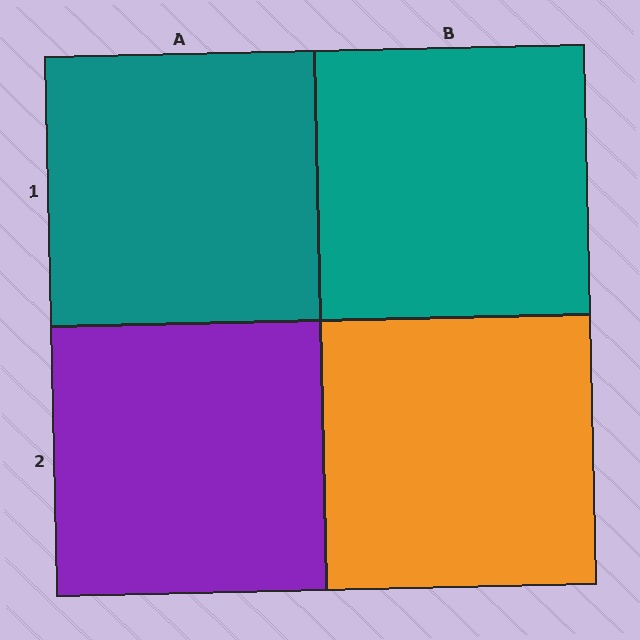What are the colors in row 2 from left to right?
Purple, orange.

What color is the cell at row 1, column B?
Teal.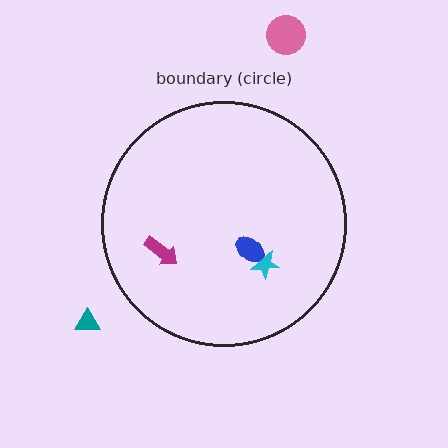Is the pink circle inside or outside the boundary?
Outside.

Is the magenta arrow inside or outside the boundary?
Inside.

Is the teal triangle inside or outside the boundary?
Outside.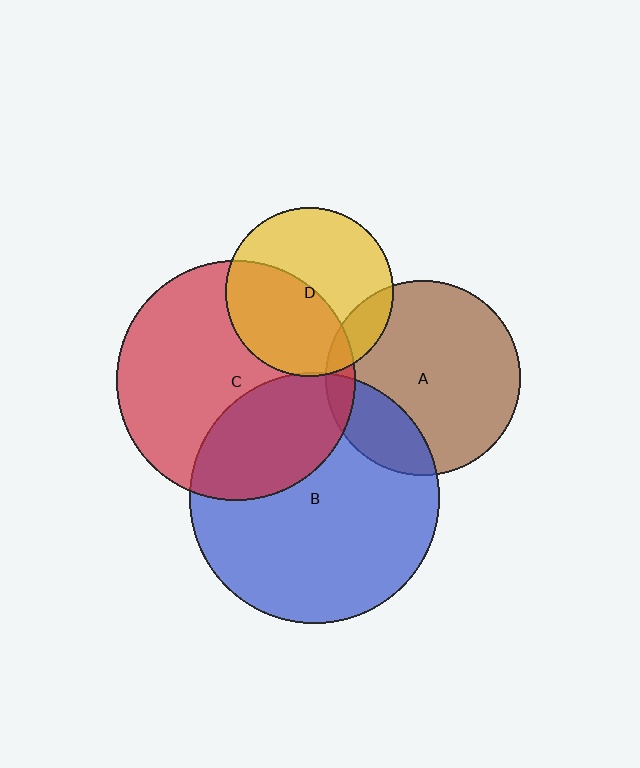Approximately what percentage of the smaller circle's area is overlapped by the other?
Approximately 20%.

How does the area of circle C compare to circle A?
Approximately 1.5 times.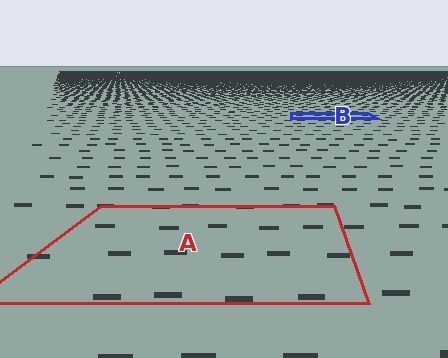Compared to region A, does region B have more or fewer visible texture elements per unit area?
Region B has more texture elements per unit area — they are packed more densely because it is farther away.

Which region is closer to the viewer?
Region A is closer. The texture elements there are larger and more spread out.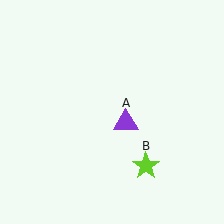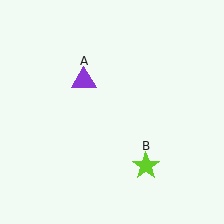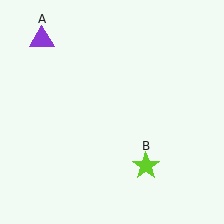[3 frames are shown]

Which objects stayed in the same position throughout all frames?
Lime star (object B) remained stationary.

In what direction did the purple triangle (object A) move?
The purple triangle (object A) moved up and to the left.